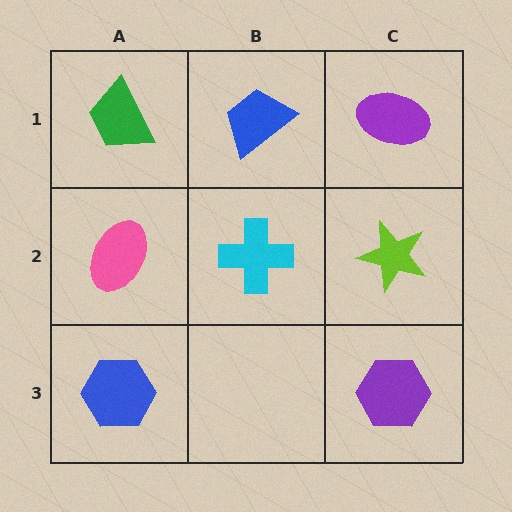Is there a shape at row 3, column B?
No, that cell is empty.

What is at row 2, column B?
A cyan cross.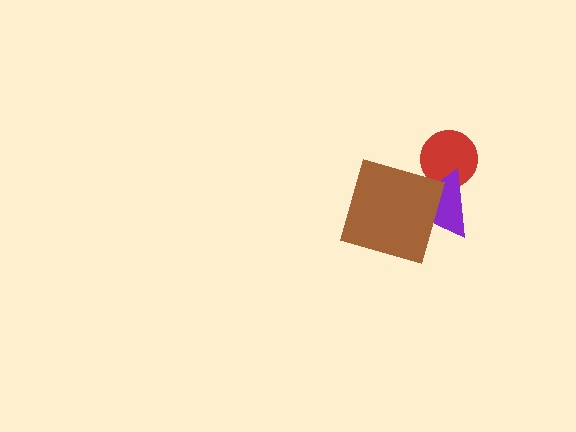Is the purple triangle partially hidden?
Yes, it is partially covered by another shape.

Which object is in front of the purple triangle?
The brown square is in front of the purple triangle.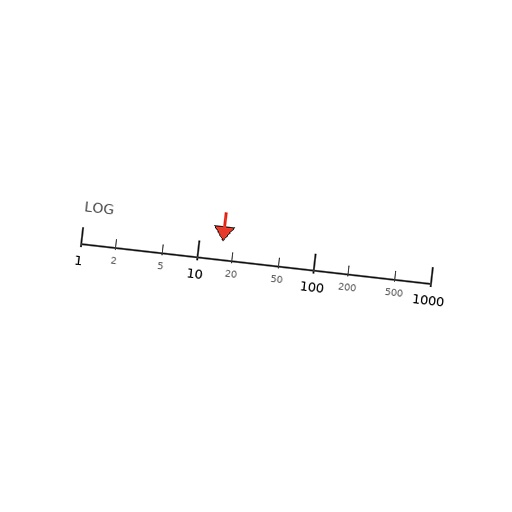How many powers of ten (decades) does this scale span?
The scale spans 3 decades, from 1 to 1000.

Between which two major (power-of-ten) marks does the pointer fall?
The pointer is between 10 and 100.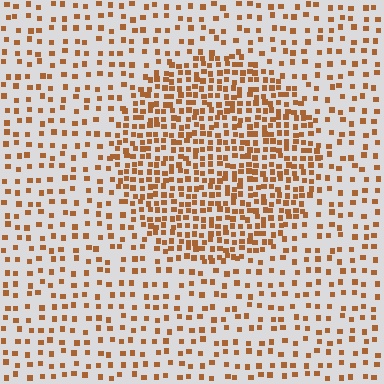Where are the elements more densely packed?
The elements are more densely packed inside the circle boundary.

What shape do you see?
I see a circle.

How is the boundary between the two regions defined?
The boundary is defined by a change in element density (approximately 2.3x ratio). All elements are the same color, size, and shape.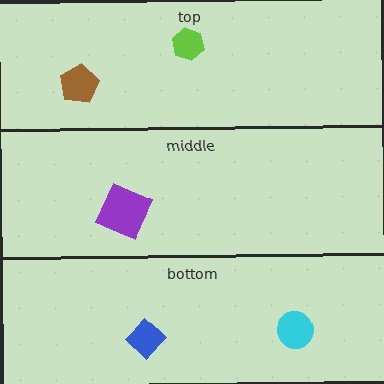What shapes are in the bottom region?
The cyan circle, the blue diamond.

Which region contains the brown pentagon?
The top region.